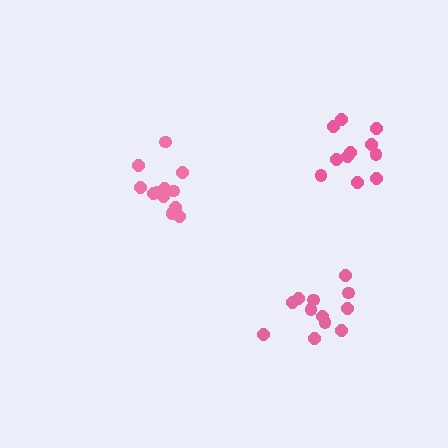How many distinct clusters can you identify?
There are 3 distinct clusters.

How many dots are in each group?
Group 1: 12 dots, Group 2: 12 dots, Group 3: 11 dots (35 total).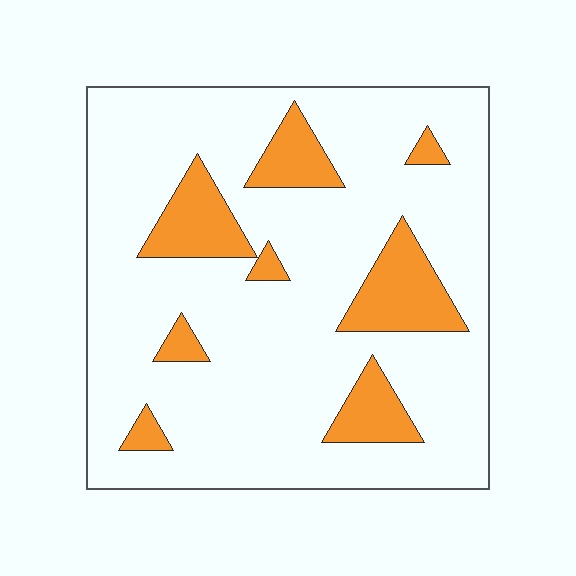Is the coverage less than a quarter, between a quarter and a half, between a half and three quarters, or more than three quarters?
Less than a quarter.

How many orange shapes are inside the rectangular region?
8.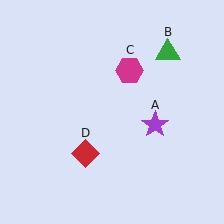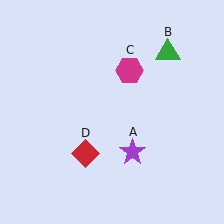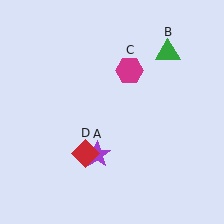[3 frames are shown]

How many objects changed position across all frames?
1 object changed position: purple star (object A).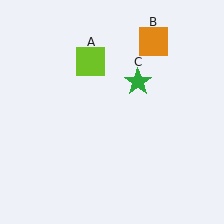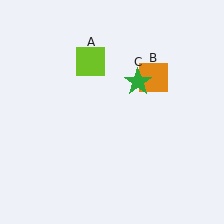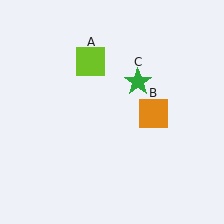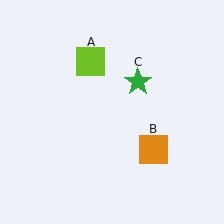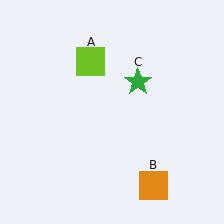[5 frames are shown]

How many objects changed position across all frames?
1 object changed position: orange square (object B).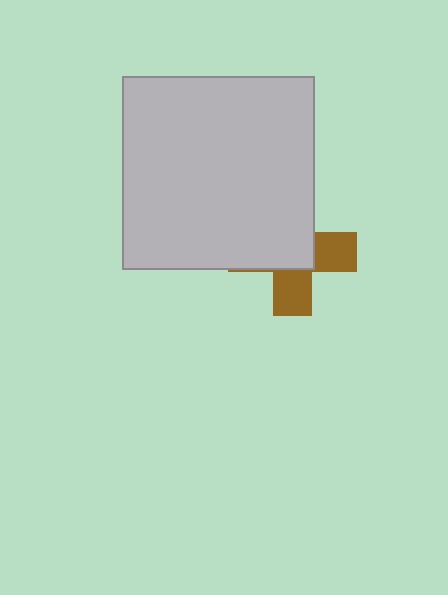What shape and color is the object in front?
The object in front is a light gray square.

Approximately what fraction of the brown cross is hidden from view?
Roughly 59% of the brown cross is hidden behind the light gray square.